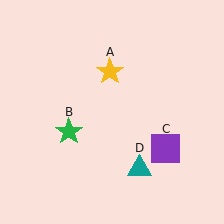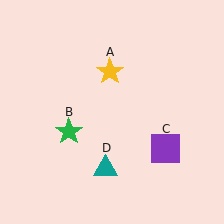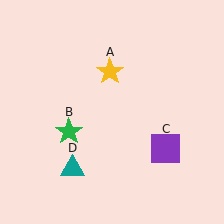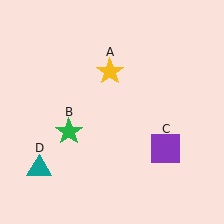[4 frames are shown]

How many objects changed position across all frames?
1 object changed position: teal triangle (object D).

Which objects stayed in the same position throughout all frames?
Yellow star (object A) and green star (object B) and purple square (object C) remained stationary.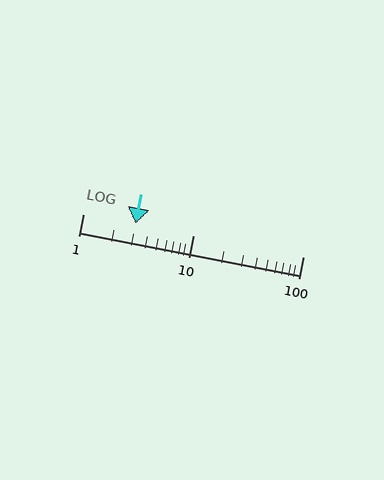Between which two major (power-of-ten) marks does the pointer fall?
The pointer is between 1 and 10.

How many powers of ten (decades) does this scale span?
The scale spans 2 decades, from 1 to 100.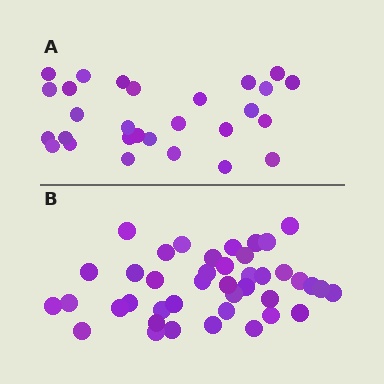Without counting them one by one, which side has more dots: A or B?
Region B (the bottom region) has more dots.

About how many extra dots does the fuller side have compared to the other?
Region B has approximately 15 more dots than region A.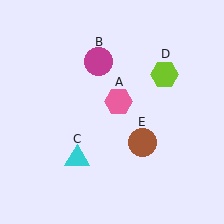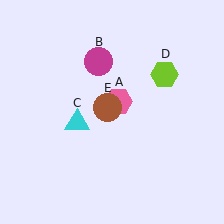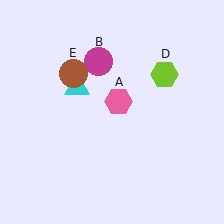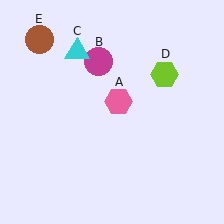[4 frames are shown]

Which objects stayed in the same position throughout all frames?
Pink hexagon (object A) and magenta circle (object B) and lime hexagon (object D) remained stationary.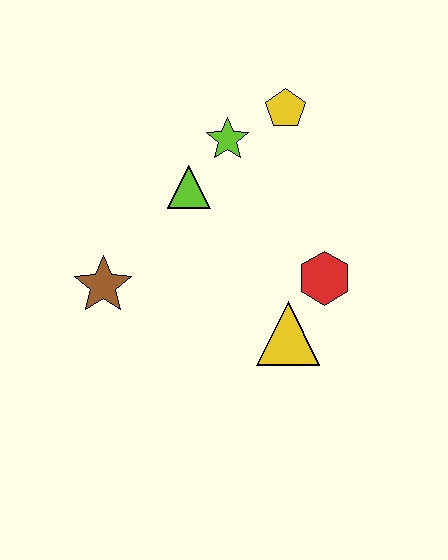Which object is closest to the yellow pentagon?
The lime star is closest to the yellow pentagon.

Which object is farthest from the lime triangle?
The yellow triangle is farthest from the lime triangle.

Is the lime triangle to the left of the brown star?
No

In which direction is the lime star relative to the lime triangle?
The lime star is above the lime triangle.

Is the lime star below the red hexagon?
No